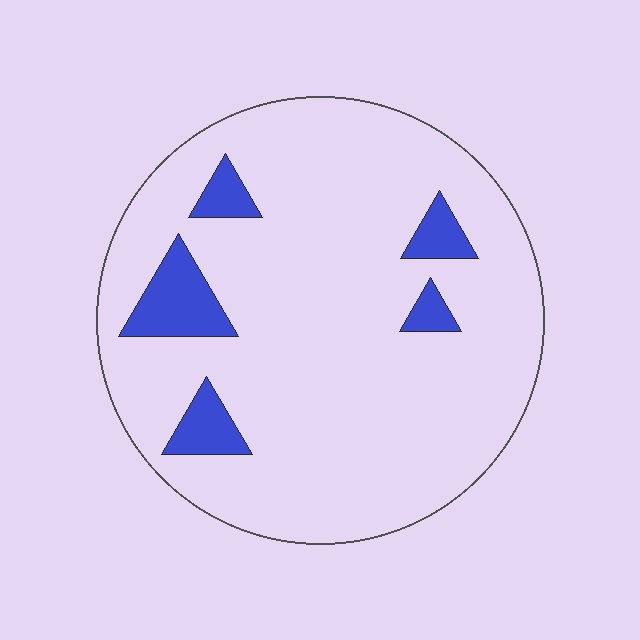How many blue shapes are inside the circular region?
5.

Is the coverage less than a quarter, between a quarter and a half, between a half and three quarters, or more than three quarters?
Less than a quarter.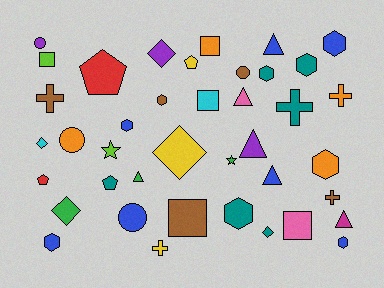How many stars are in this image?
There are 2 stars.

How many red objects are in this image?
There are 2 red objects.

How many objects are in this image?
There are 40 objects.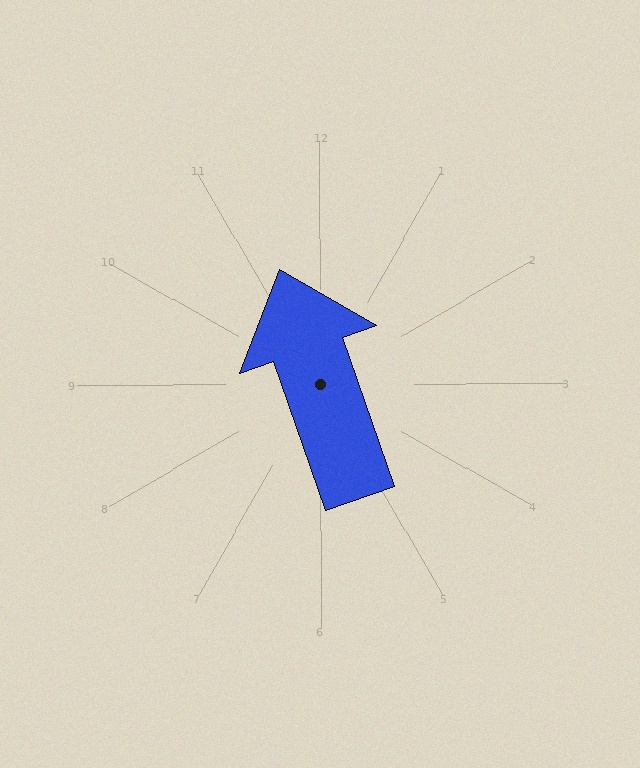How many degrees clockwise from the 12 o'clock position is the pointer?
Approximately 341 degrees.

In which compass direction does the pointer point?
North.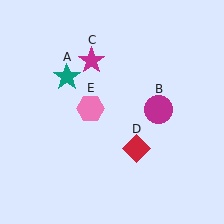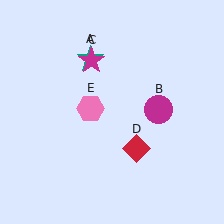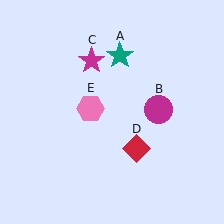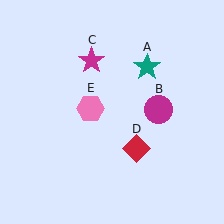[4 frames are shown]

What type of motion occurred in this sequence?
The teal star (object A) rotated clockwise around the center of the scene.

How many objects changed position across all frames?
1 object changed position: teal star (object A).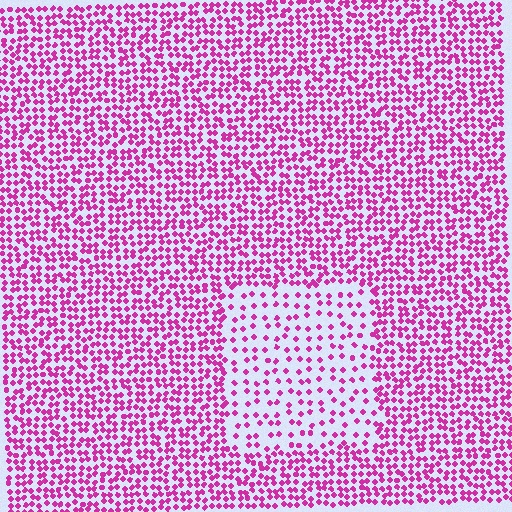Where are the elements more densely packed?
The elements are more densely packed outside the rectangle boundary.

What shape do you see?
I see a rectangle.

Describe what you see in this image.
The image contains small magenta elements arranged at two different densities. A rectangle-shaped region is visible where the elements are less densely packed than the surrounding area.